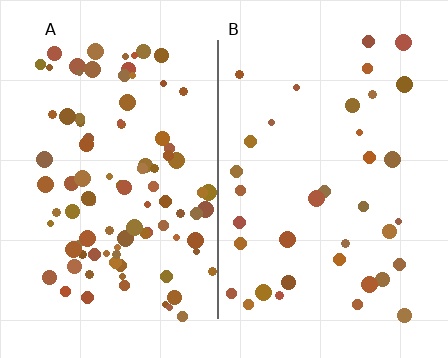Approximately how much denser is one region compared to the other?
Approximately 2.6× — region A over region B.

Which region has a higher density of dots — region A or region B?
A (the left).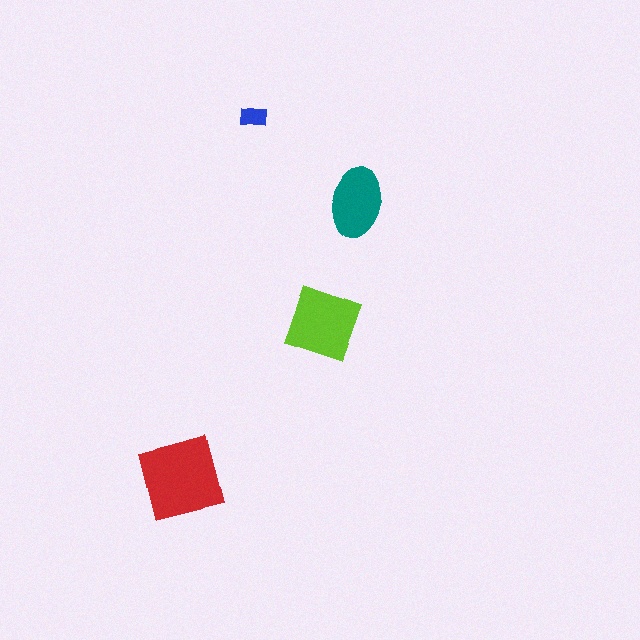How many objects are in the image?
There are 4 objects in the image.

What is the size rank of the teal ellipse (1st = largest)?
3rd.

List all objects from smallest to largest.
The blue rectangle, the teal ellipse, the lime square, the red square.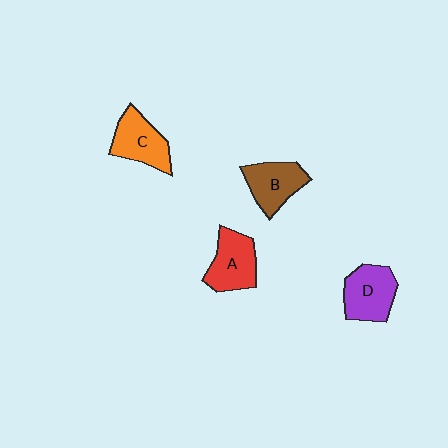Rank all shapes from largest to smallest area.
From largest to smallest: D (purple), A (red), C (orange), B (brown).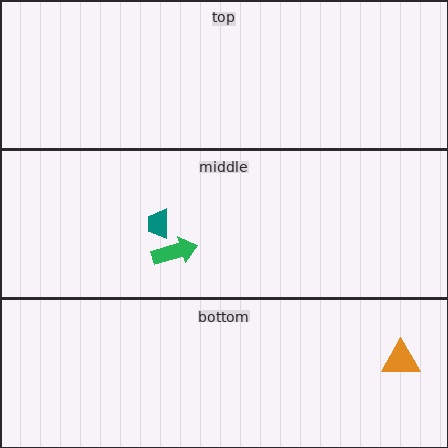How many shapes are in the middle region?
2.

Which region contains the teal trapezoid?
The middle region.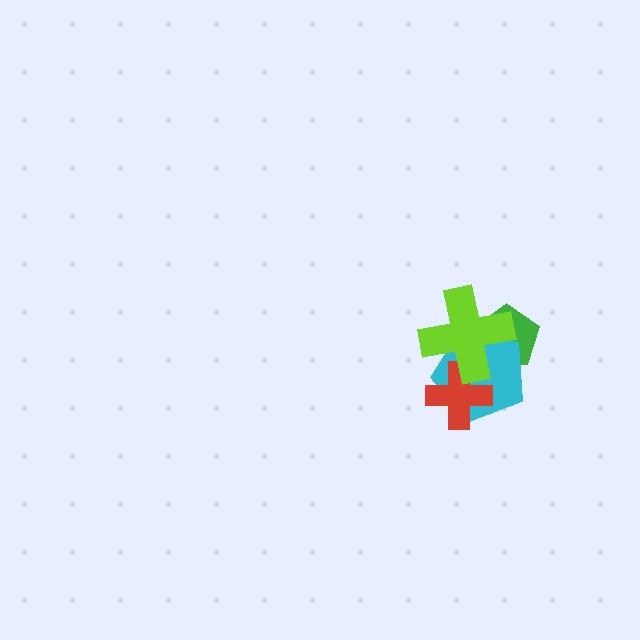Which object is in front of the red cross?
The lime cross is in front of the red cross.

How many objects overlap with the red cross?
2 objects overlap with the red cross.